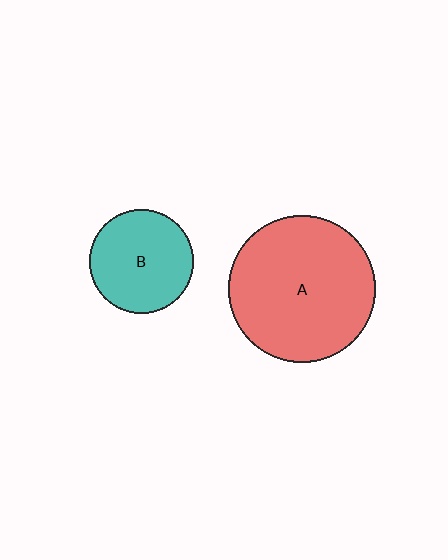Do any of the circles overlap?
No, none of the circles overlap.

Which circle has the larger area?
Circle A (red).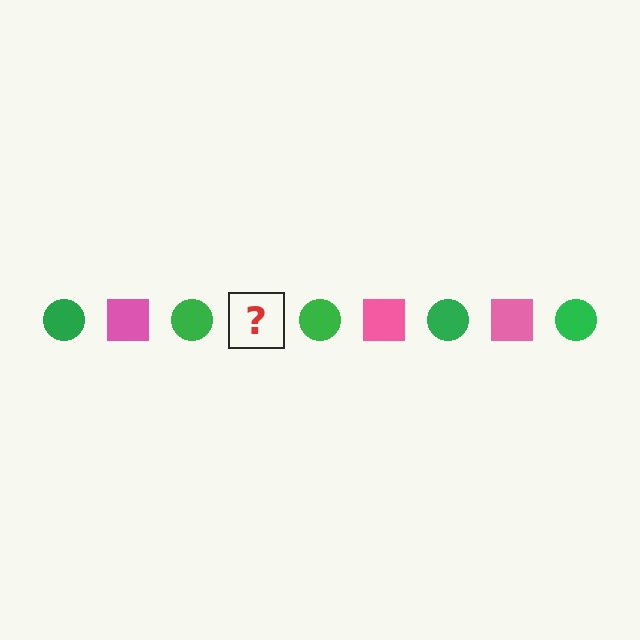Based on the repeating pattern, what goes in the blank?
The blank should be a pink square.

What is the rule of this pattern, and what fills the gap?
The rule is that the pattern alternates between green circle and pink square. The gap should be filled with a pink square.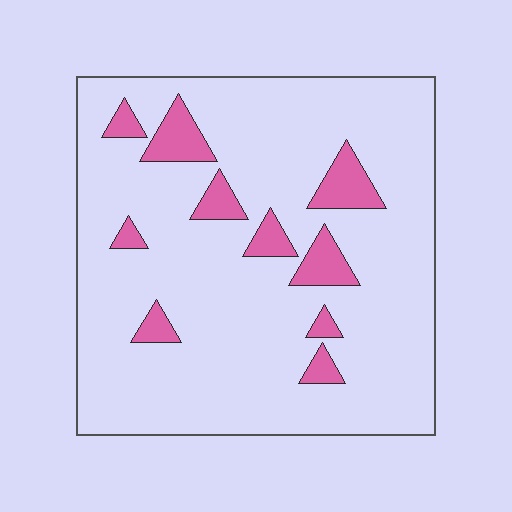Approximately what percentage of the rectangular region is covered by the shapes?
Approximately 10%.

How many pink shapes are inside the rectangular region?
10.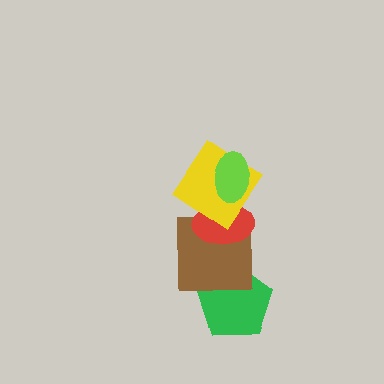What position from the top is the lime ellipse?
The lime ellipse is 1st from the top.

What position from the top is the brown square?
The brown square is 4th from the top.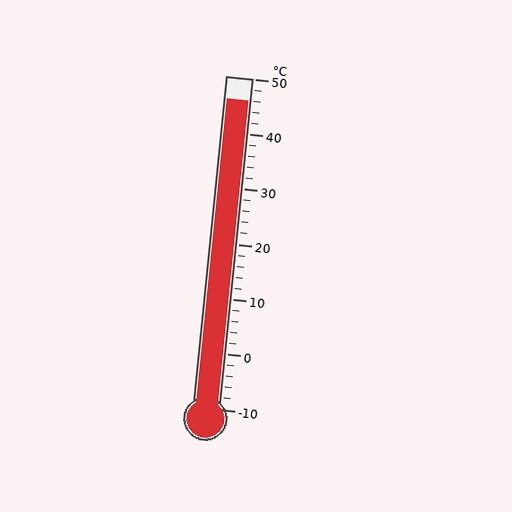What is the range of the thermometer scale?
The thermometer scale ranges from -10°C to 50°C.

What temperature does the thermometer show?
The thermometer shows approximately 46°C.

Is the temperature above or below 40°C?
The temperature is above 40°C.